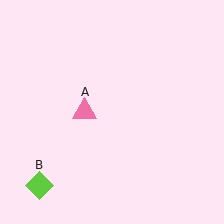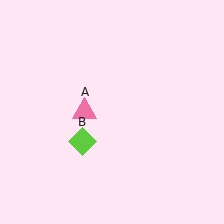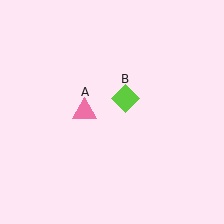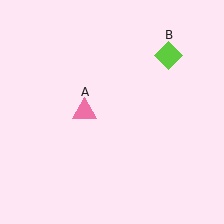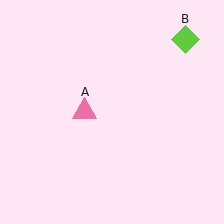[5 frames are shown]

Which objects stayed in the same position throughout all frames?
Pink triangle (object A) remained stationary.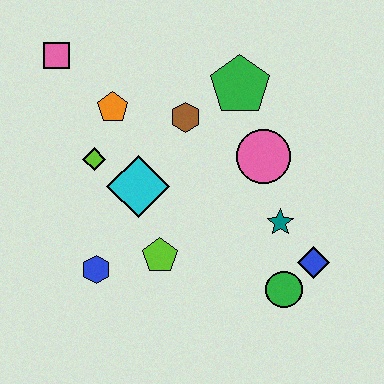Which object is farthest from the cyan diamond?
The blue diamond is farthest from the cyan diamond.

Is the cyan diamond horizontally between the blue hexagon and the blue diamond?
Yes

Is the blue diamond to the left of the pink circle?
No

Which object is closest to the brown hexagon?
The green pentagon is closest to the brown hexagon.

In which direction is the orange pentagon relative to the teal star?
The orange pentagon is to the left of the teal star.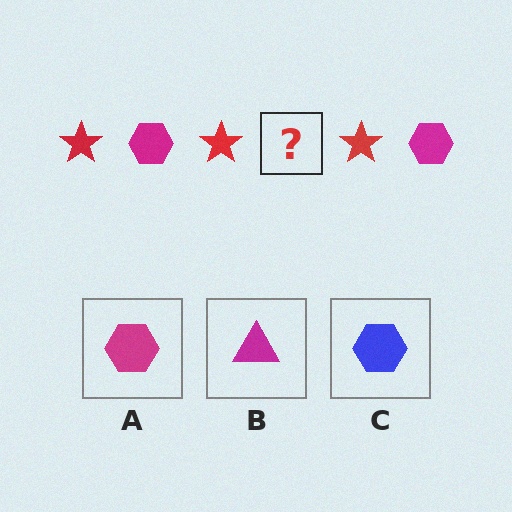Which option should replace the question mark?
Option A.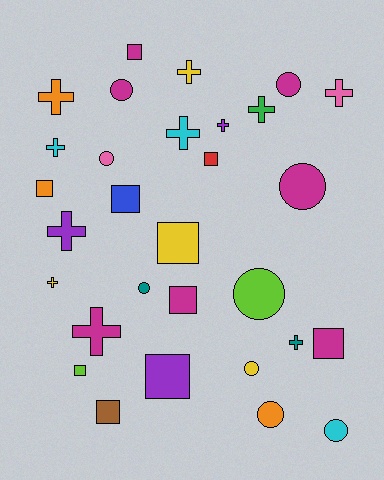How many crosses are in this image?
There are 11 crosses.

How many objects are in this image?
There are 30 objects.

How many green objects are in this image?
There is 1 green object.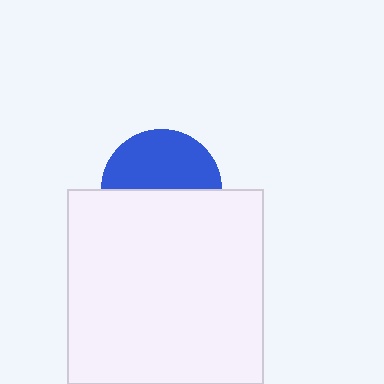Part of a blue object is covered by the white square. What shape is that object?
It is a circle.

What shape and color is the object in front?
The object in front is a white square.